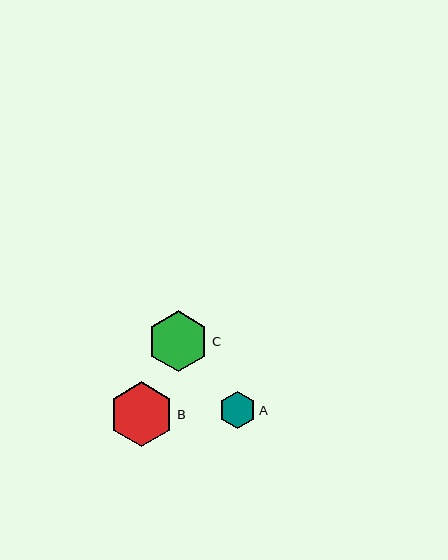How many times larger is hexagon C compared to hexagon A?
Hexagon C is approximately 1.6 times the size of hexagon A.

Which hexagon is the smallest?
Hexagon A is the smallest with a size of approximately 37 pixels.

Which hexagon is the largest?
Hexagon B is the largest with a size of approximately 64 pixels.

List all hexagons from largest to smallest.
From largest to smallest: B, C, A.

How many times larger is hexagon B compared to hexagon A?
Hexagon B is approximately 1.7 times the size of hexagon A.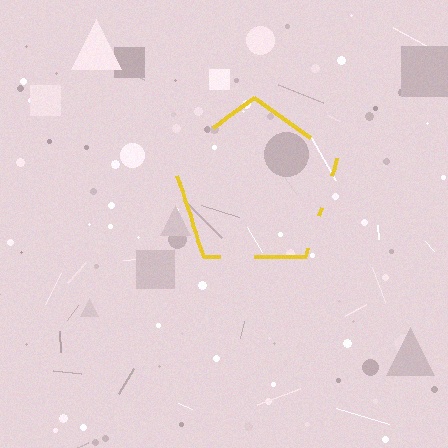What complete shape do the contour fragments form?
The contour fragments form a pentagon.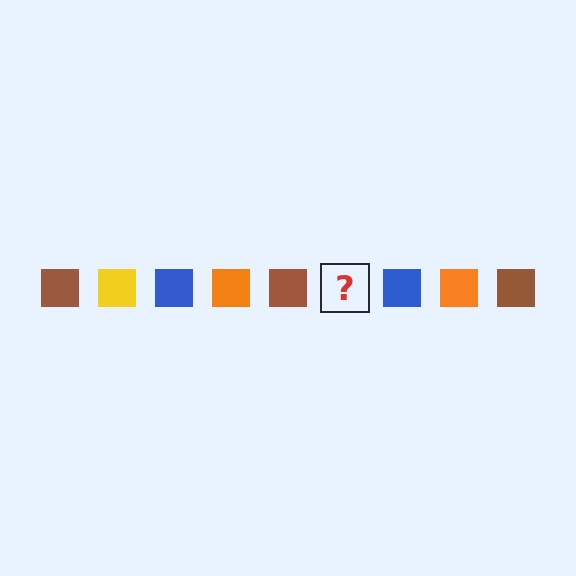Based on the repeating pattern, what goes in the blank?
The blank should be a yellow square.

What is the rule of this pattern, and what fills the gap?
The rule is that the pattern cycles through brown, yellow, blue, orange squares. The gap should be filled with a yellow square.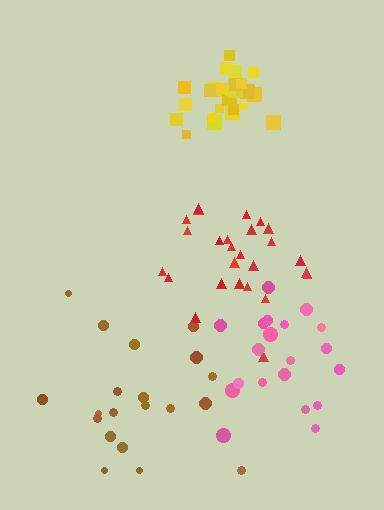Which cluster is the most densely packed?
Yellow.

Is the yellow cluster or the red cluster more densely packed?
Yellow.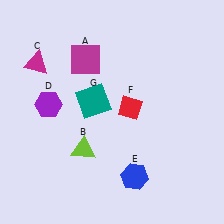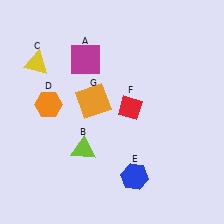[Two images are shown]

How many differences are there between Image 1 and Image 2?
There are 3 differences between the two images.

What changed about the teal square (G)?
In Image 1, G is teal. In Image 2, it changed to orange.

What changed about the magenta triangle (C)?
In Image 1, C is magenta. In Image 2, it changed to yellow.